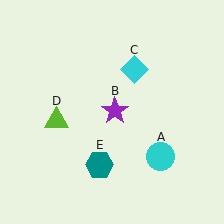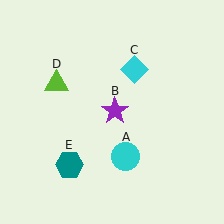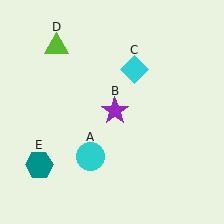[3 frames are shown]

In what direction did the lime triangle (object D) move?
The lime triangle (object D) moved up.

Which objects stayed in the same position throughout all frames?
Purple star (object B) and cyan diamond (object C) remained stationary.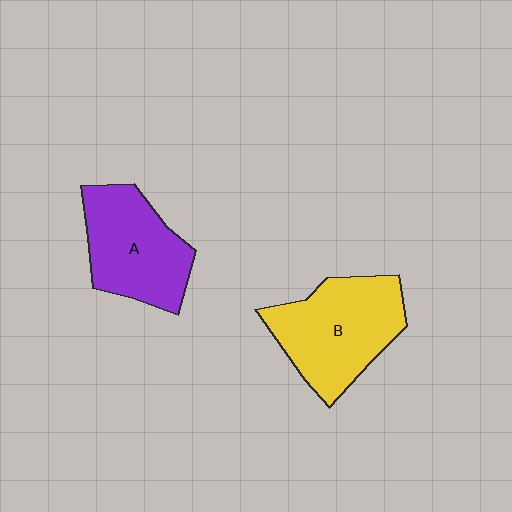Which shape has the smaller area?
Shape A (purple).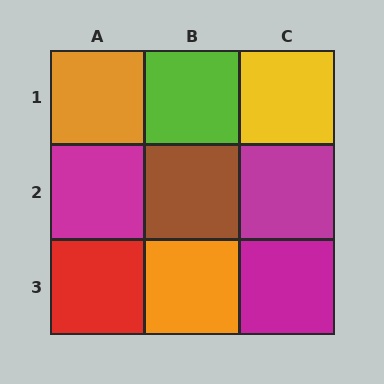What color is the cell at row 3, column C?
Magenta.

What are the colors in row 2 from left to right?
Magenta, brown, magenta.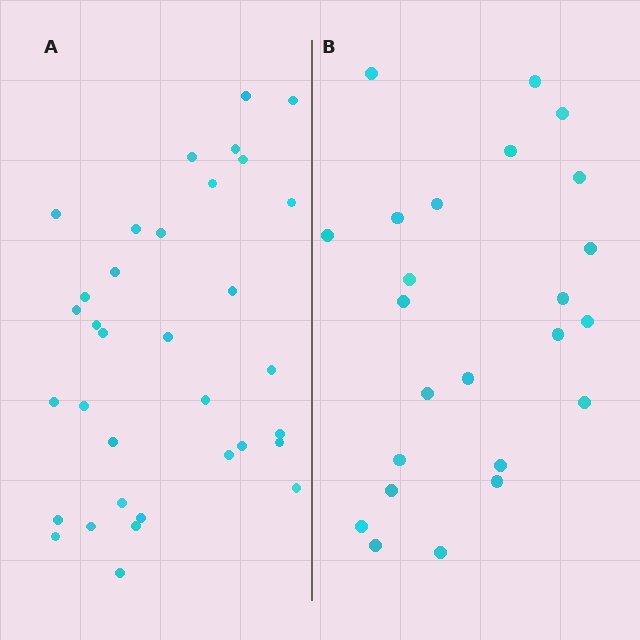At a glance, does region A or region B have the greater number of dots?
Region A (the left region) has more dots.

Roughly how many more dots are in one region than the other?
Region A has roughly 10 or so more dots than region B.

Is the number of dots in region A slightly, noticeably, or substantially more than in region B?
Region A has noticeably more, but not dramatically so. The ratio is roughly 1.4 to 1.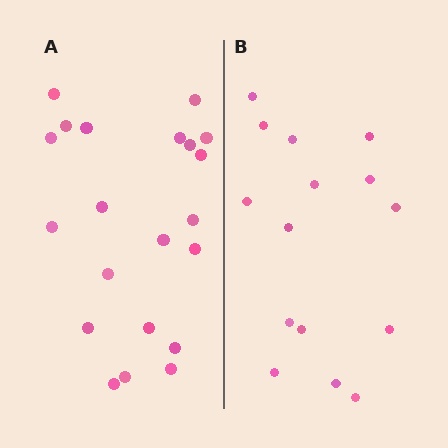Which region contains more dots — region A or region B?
Region A (the left region) has more dots.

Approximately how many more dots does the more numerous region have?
Region A has about 6 more dots than region B.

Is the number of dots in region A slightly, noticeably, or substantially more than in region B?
Region A has noticeably more, but not dramatically so. The ratio is roughly 1.4 to 1.